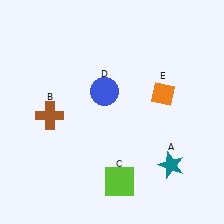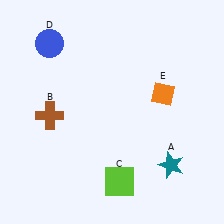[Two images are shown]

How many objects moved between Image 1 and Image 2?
1 object moved between the two images.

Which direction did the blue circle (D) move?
The blue circle (D) moved left.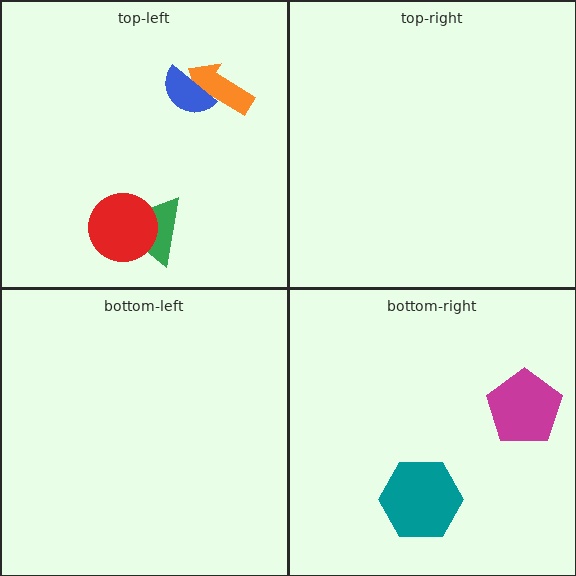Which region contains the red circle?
The top-left region.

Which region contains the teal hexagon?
The bottom-right region.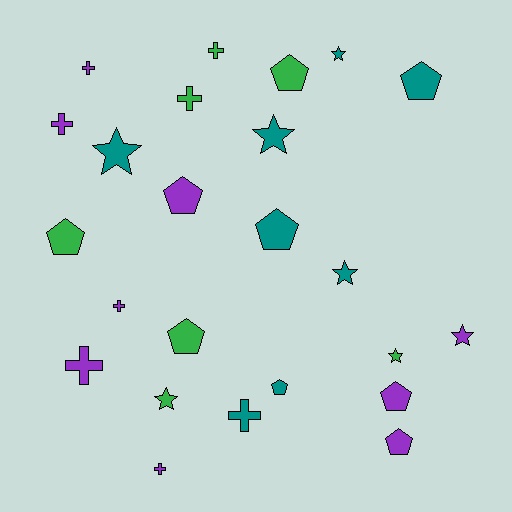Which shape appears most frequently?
Pentagon, with 9 objects.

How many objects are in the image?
There are 24 objects.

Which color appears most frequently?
Purple, with 9 objects.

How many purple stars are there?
There is 1 purple star.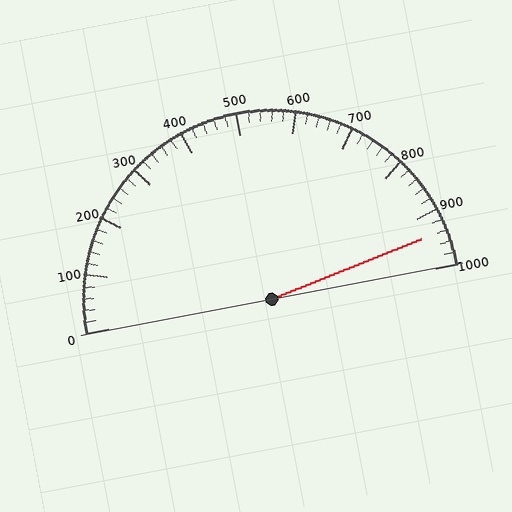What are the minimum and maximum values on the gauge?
The gauge ranges from 0 to 1000.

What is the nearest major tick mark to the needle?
The nearest major tick mark is 900.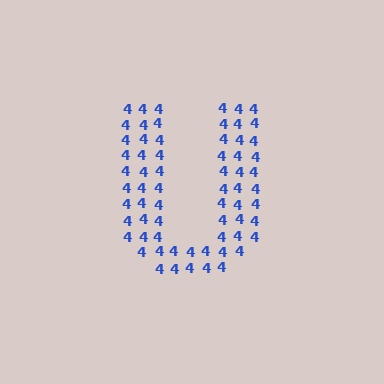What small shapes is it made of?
It is made of small digit 4's.